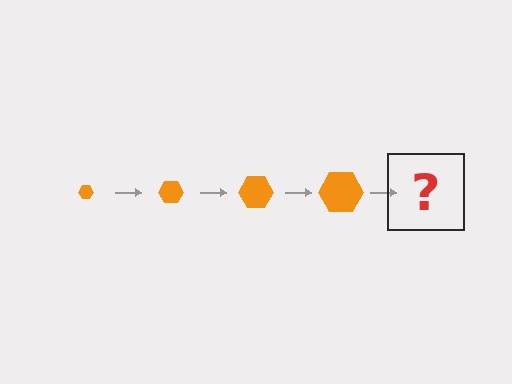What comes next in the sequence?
The next element should be an orange hexagon, larger than the previous one.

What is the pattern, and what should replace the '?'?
The pattern is that the hexagon gets progressively larger each step. The '?' should be an orange hexagon, larger than the previous one.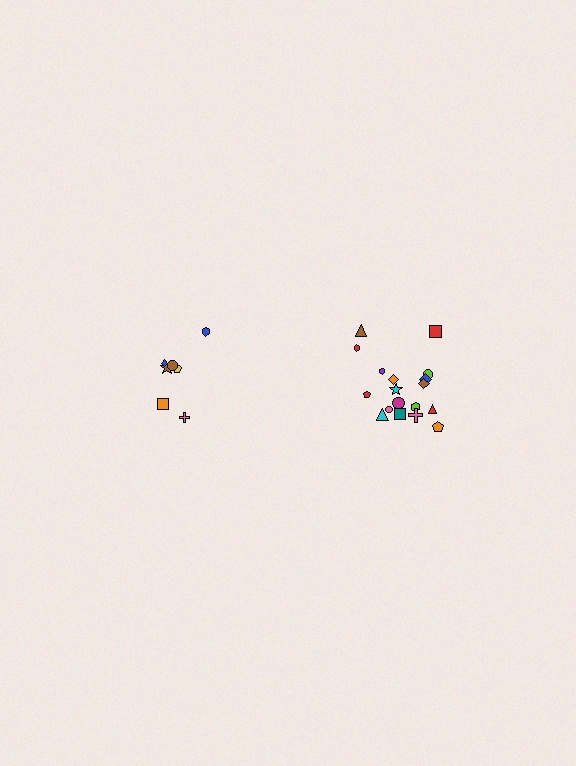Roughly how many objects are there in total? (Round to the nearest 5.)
Roughly 25 objects in total.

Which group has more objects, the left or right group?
The right group.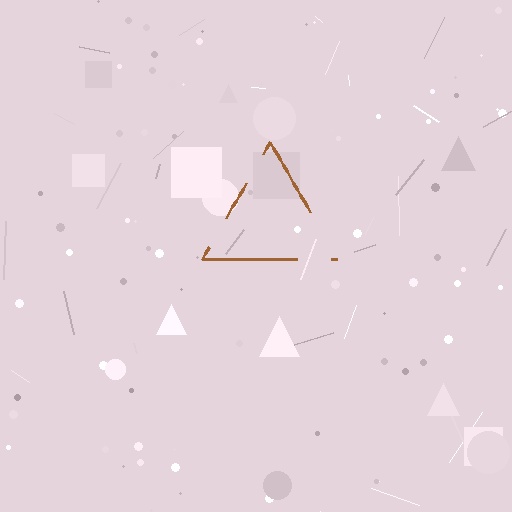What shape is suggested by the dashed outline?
The dashed outline suggests a triangle.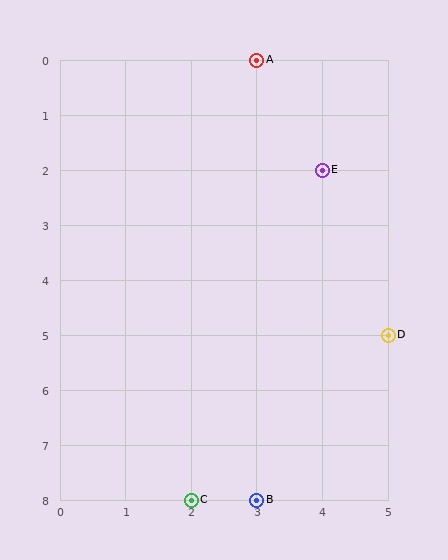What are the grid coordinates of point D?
Point D is at grid coordinates (5, 5).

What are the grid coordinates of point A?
Point A is at grid coordinates (3, 0).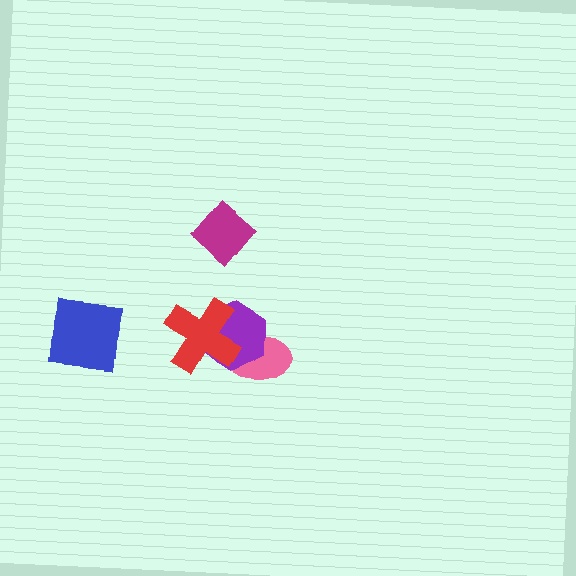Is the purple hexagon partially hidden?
Yes, it is partially covered by another shape.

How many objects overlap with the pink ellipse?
2 objects overlap with the pink ellipse.